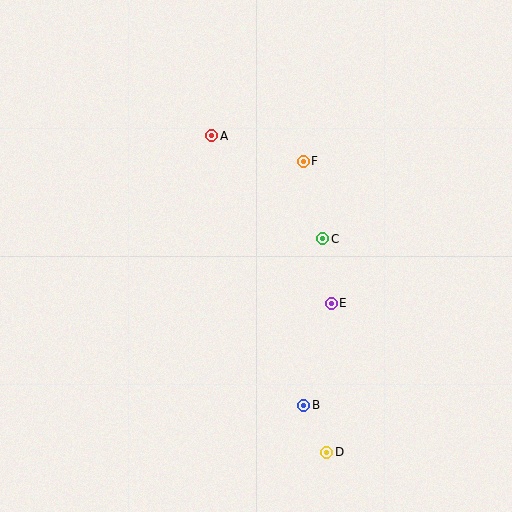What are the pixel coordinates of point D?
Point D is at (327, 452).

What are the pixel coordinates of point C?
Point C is at (323, 239).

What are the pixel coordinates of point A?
Point A is at (212, 136).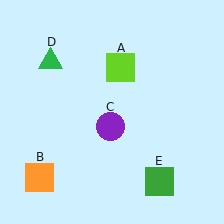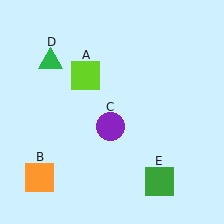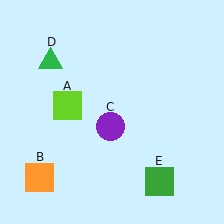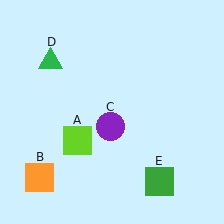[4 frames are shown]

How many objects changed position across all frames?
1 object changed position: lime square (object A).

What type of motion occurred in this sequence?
The lime square (object A) rotated counterclockwise around the center of the scene.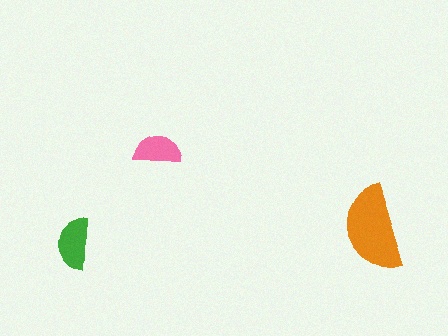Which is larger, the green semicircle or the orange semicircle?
The orange one.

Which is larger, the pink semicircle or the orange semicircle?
The orange one.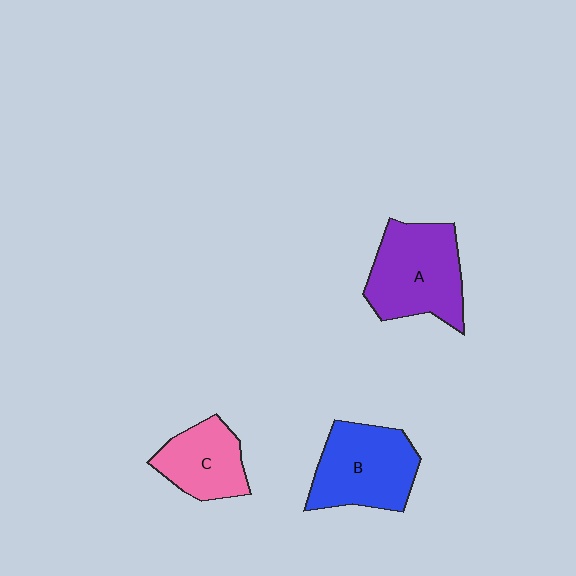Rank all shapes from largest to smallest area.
From largest to smallest: A (purple), B (blue), C (pink).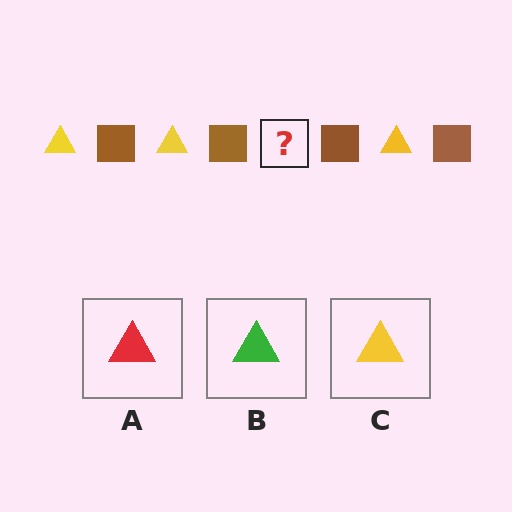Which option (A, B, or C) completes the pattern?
C.